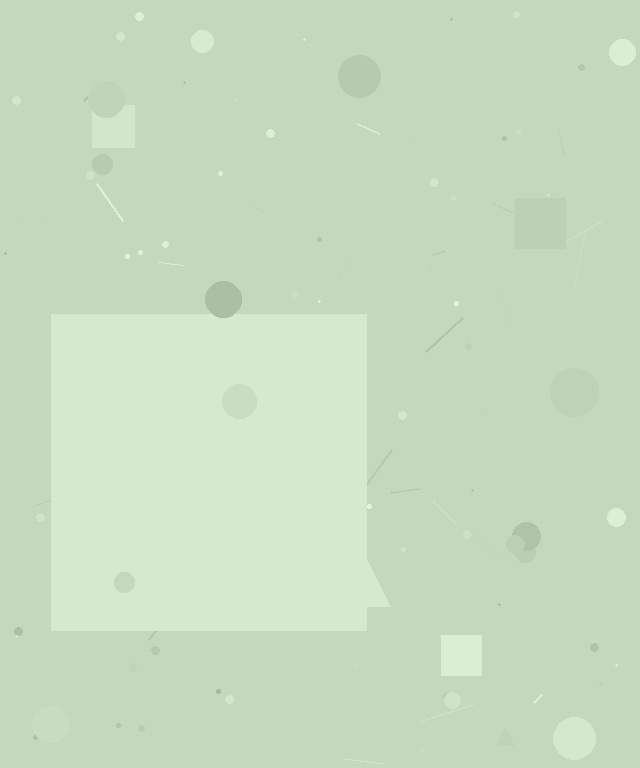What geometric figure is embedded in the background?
A square is embedded in the background.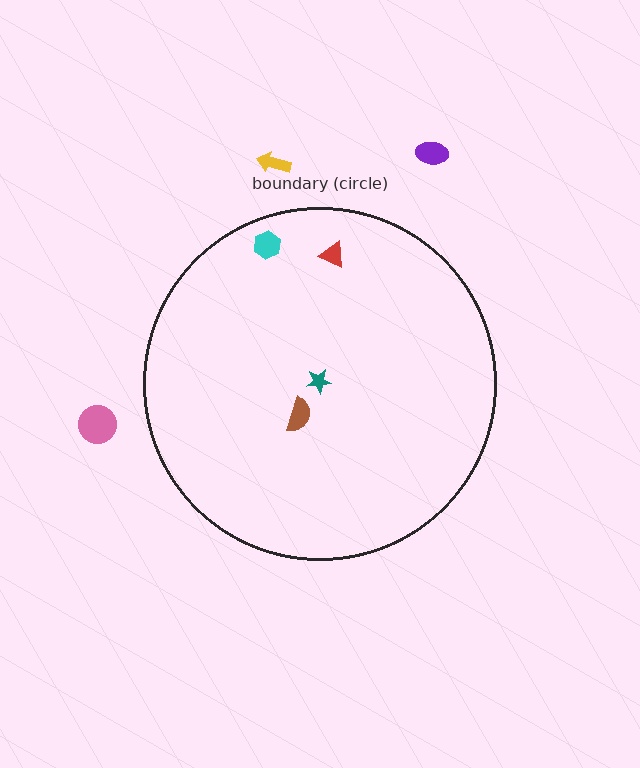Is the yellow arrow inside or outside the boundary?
Outside.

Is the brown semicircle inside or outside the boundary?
Inside.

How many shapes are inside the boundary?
4 inside, 3 outside.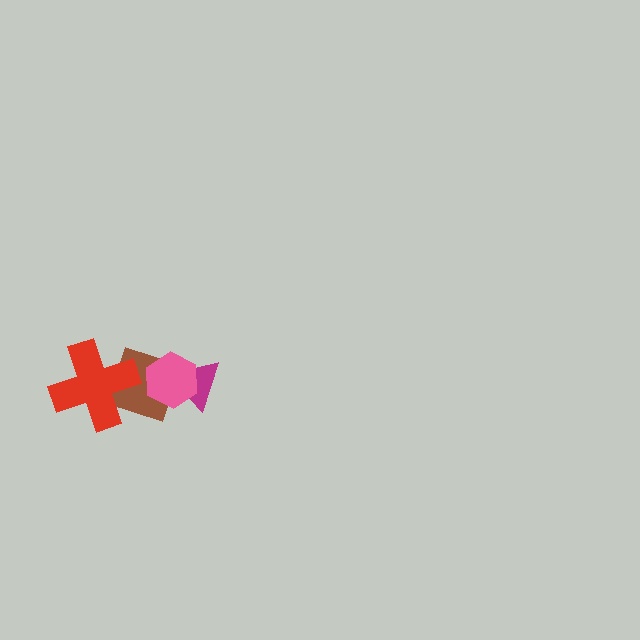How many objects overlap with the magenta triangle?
2 objects overlap with the magenta triangle.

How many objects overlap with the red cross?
1 object overlaps with the red cross.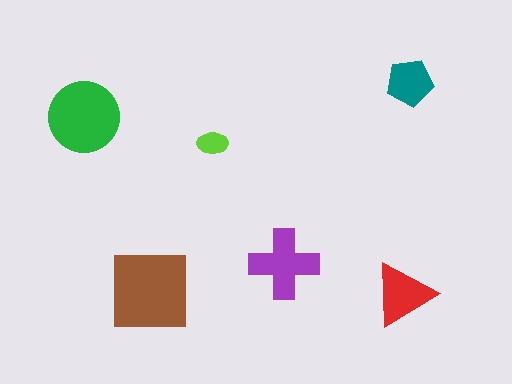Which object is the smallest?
The lime ellipse.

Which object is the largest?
The brown square.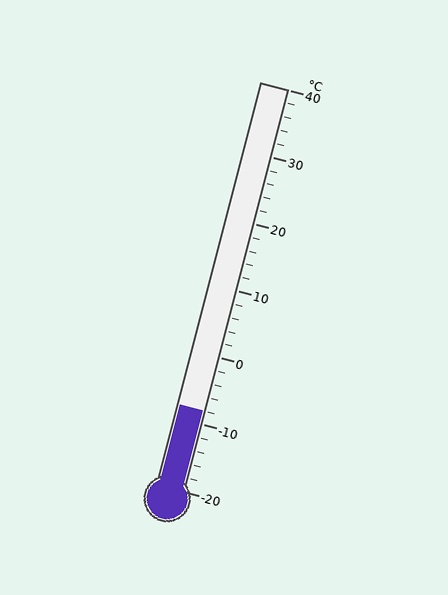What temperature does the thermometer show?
The thermometer shows approximately -8°C.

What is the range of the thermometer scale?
The thermometer scale ranges from -20°C to 40°C.